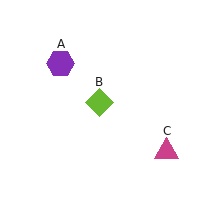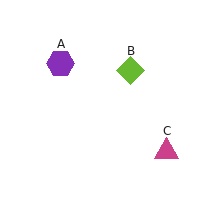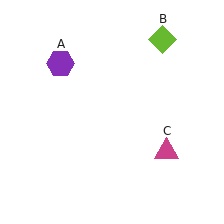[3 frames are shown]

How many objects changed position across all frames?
1 object changed position: lime diamond (object B).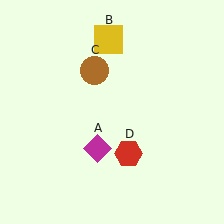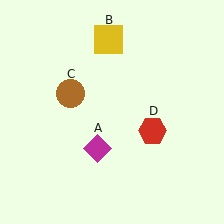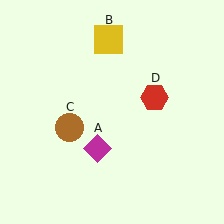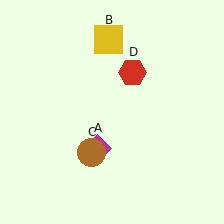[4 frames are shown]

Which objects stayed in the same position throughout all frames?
Magenta diamond (object A) and yellow square (object B) remained stationary.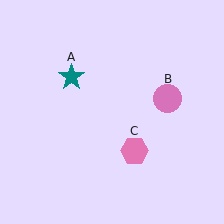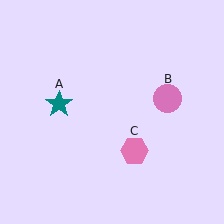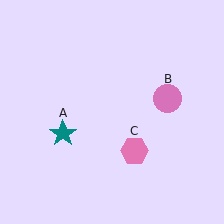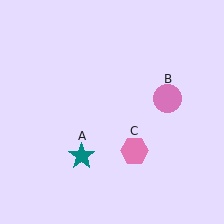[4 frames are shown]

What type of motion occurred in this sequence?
The teal star (object A) rotated counterclockwise around the center of the scene.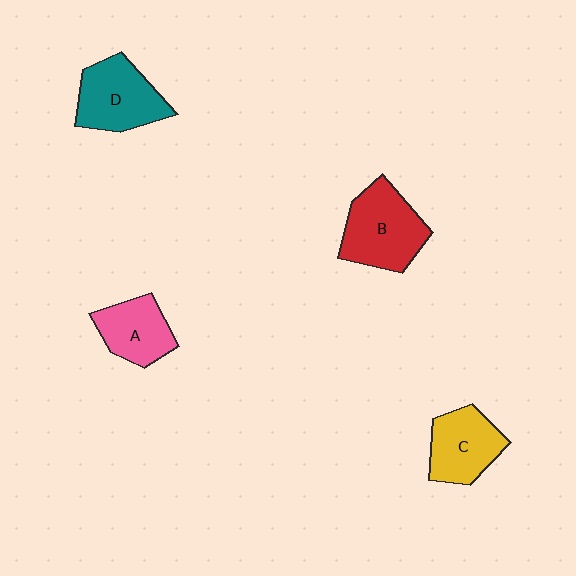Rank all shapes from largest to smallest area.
From largest to smallest: B (red), D (teal), C (yellow), A (pink).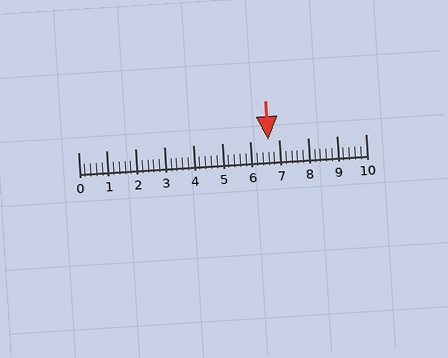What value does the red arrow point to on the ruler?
The red arrow points to approximately 6.6.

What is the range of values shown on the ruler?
The ruler shows values from 0 to 10.